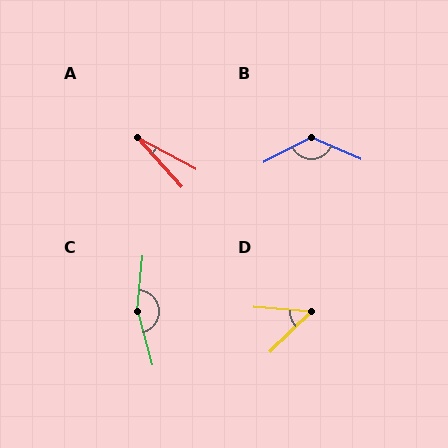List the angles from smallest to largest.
A (20°), D (48°), B (129°), C (160°).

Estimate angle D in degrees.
Approximately 48 degrees.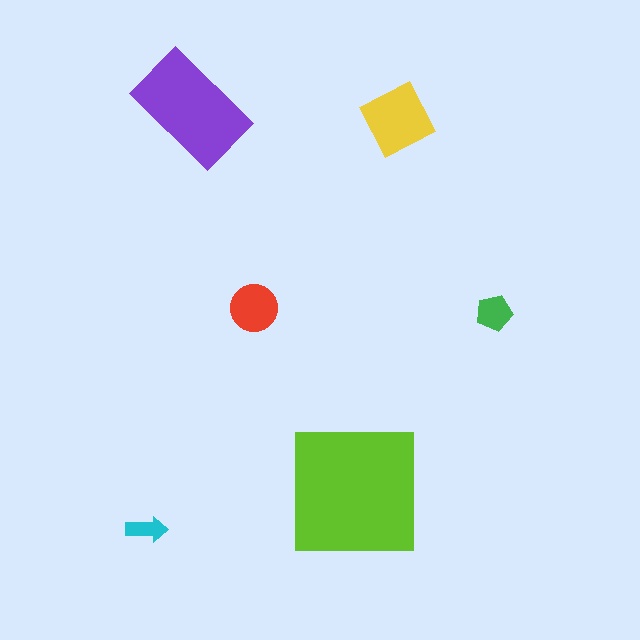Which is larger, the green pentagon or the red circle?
The red circle.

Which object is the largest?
The lime square.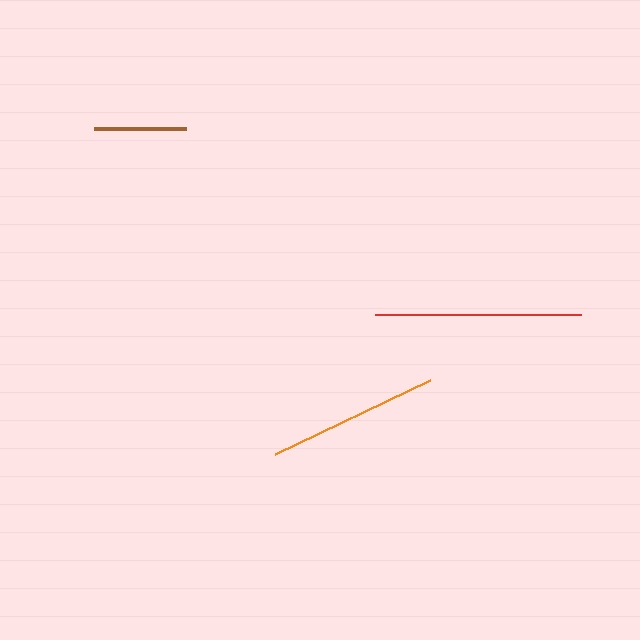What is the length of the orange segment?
The orange segment is approximately 171 pixels long.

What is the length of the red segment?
The red segment is approximately 206 pixels long.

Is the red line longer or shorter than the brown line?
The red line is longer than the brown line.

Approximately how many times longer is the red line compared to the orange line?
The red line is approximately 1.2 times the length of the orange line.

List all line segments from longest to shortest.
From longest to shortest: red, orange, brown.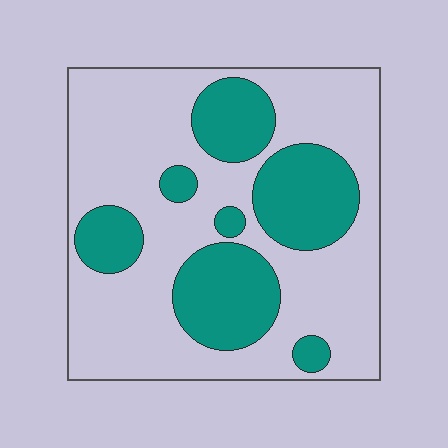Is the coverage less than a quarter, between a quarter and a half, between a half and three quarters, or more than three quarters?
Between a quarter and a half.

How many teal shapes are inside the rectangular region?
7.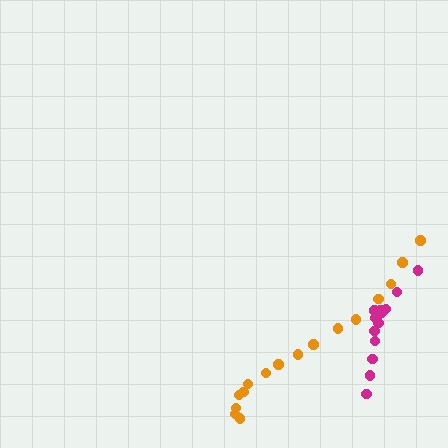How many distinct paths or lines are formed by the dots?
There are 2 distinct paths.